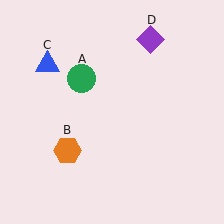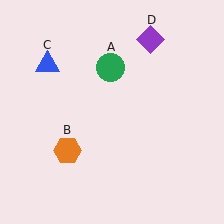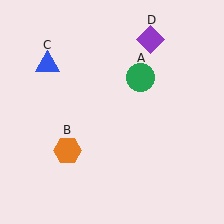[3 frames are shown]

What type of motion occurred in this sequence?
The green circle (object A) rotated clockwise around the center of the scene.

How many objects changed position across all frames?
1 object changed position: green circle (object A).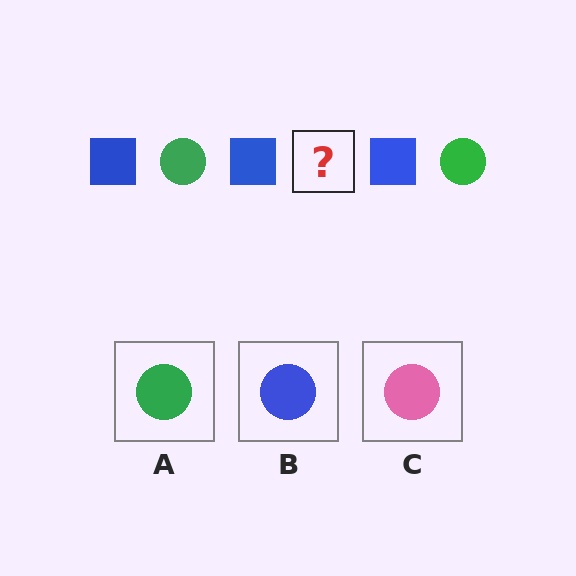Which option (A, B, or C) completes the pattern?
A.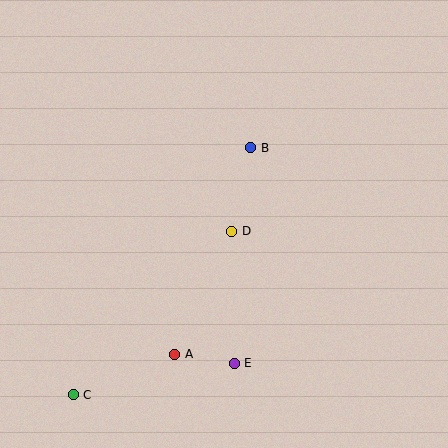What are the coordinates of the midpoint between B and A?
The midpoint between B and A is at (213, 251).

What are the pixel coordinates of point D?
Point D is at (232, 231).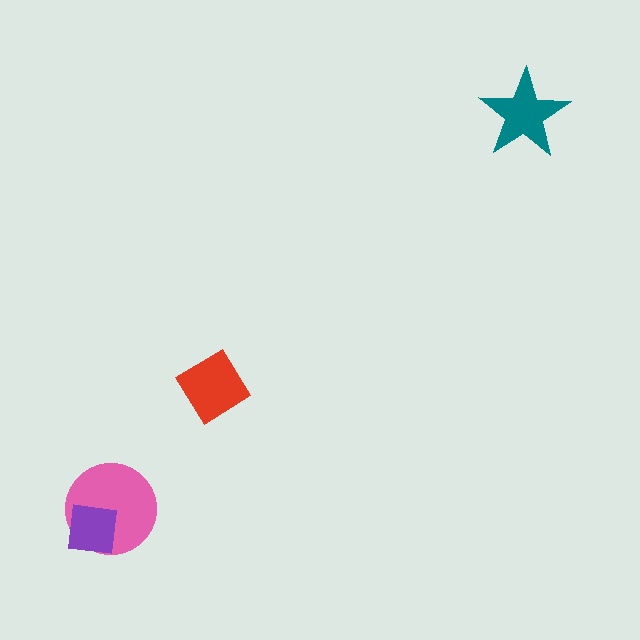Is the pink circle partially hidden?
Yes, it is partially covered by another shape.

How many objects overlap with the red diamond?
0 objects overlap with the red diamond.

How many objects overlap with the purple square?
1 object overlaps with the purple square.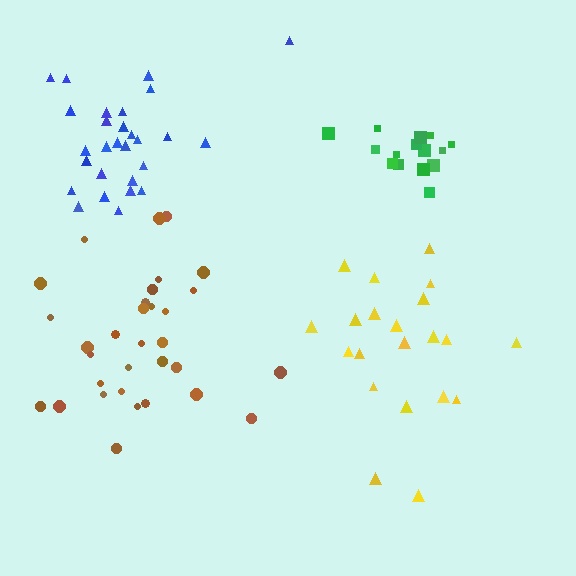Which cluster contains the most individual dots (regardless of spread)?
Brown (32).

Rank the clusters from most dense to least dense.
green, blue, brown, yellow.